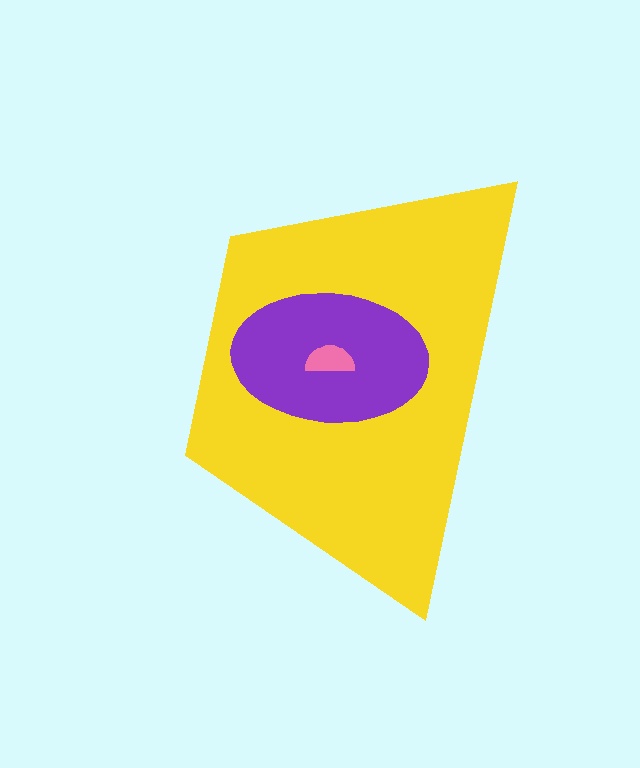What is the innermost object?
The pink semicircle.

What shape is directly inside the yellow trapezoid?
The purple ellipse.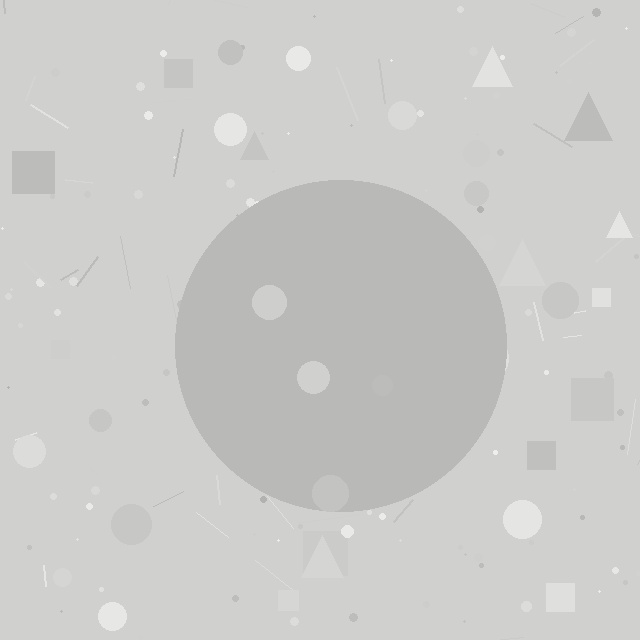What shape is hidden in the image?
A circle is hidden in the image.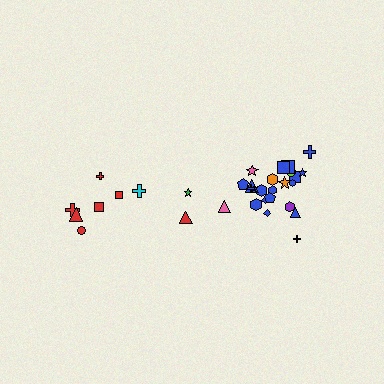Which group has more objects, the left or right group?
The right group.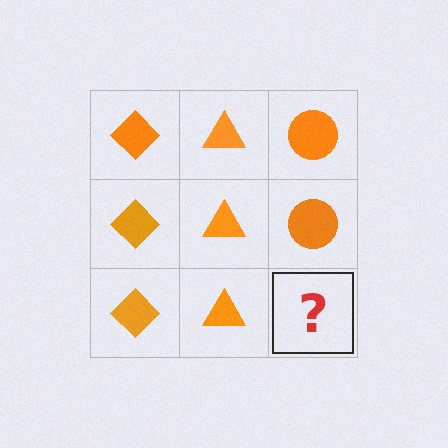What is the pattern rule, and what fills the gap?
The rule is that each column has a consistent shape. The gap should be filled with an orange circle.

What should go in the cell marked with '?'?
The missing cell should contain an orange circle.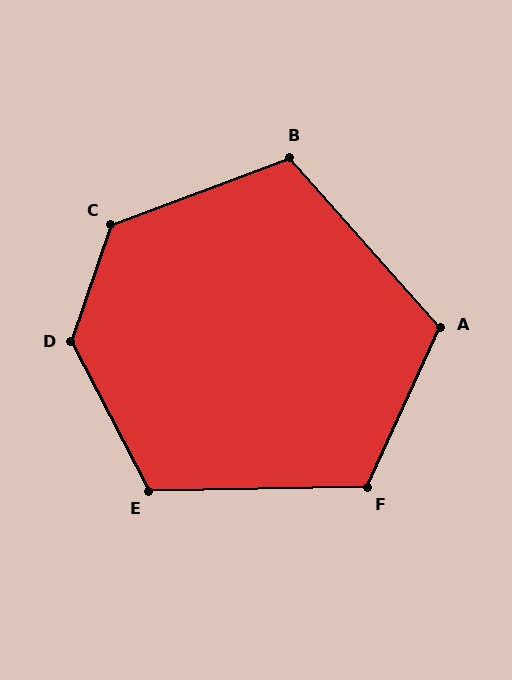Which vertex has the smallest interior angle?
B, at approximately 111 degrees.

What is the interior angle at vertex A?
Approximately 114 degrees (obtuse).